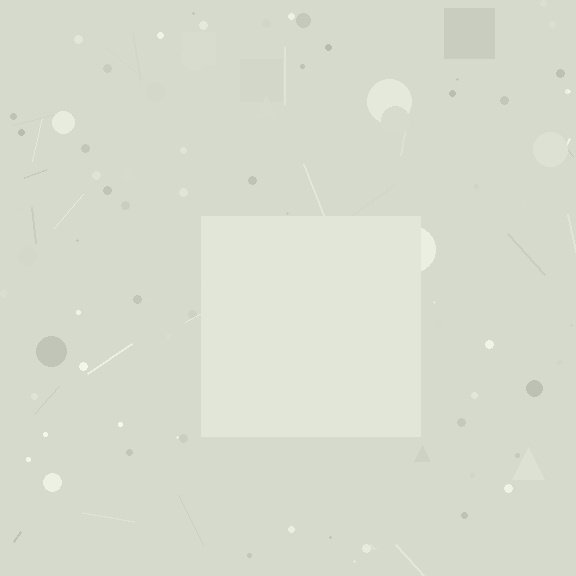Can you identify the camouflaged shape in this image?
The camouflaged shape is a square.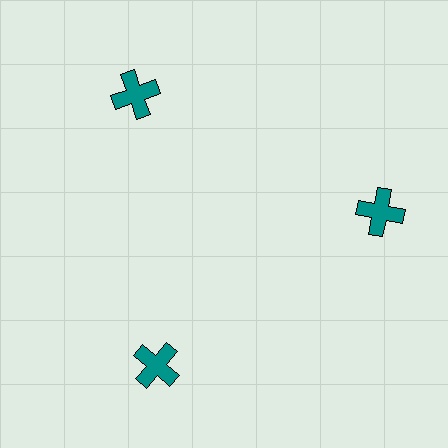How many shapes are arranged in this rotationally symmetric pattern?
There are 3 shapes, arranged in 3 groups of 1.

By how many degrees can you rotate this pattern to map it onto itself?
The pattern maps onto itself every 120 degrees of rotation.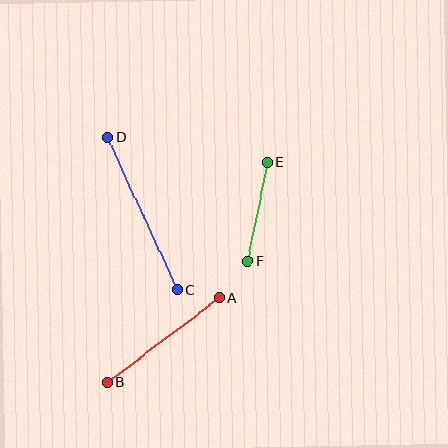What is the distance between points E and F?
The distance is approximately 101 pixels.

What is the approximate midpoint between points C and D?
The midpoint is at approximately (143, 213) pixels.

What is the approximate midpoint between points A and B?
The midpoint is at approximately (163, 340) pixels.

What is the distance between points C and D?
The distance is approximately 168 pixels.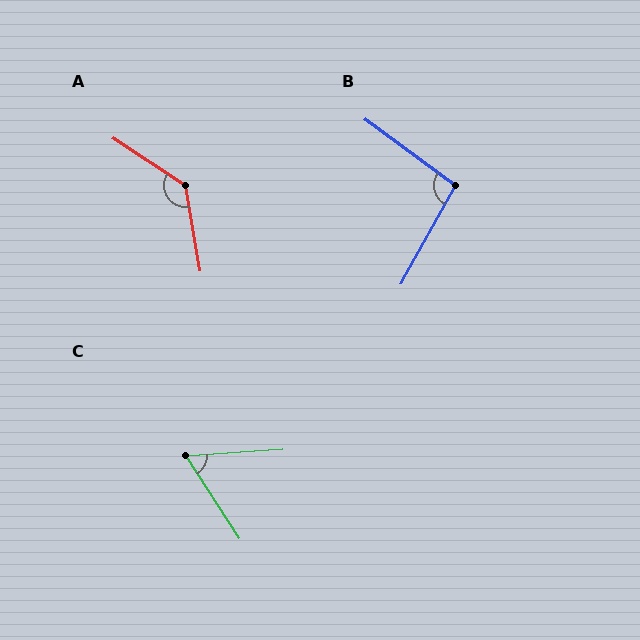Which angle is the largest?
A, at approximately 133 degrees.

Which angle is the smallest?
C, at approximately 61 degrees.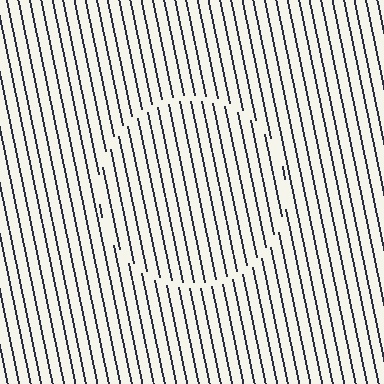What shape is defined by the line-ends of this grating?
An illusory circle. The interior of the shape contains the same grating, shifted by half a period — the contour is defined by the phase discontinuity where line-ends from the inner and outer gratings abut.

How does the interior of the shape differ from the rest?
The interior of the shape contains the same grating, shifted by half a period — the contour is defined by the phase discontinuity where line-ends from the inner and outer gratings abut.